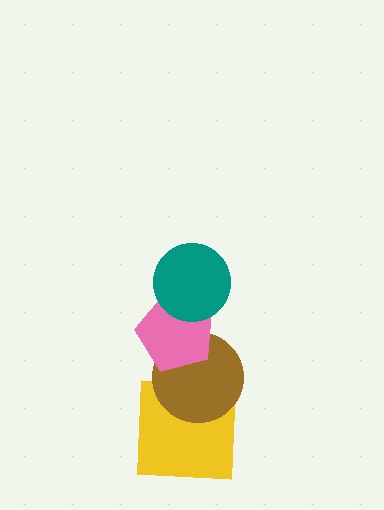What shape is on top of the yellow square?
The brown circle is on top of the yellow square.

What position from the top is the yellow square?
The yellow square is 4th from the top.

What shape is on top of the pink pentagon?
The teal circle is on top of the pink pentagon.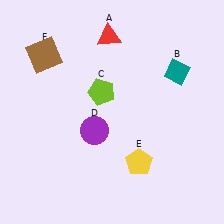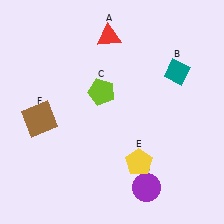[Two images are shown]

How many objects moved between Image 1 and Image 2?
2 objects moved between the two images.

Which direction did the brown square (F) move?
The brown square (F) moved down.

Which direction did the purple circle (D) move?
The purple circle (D) moved down.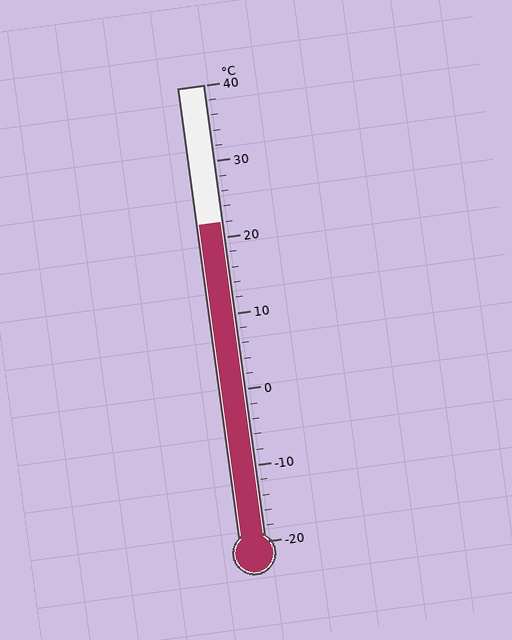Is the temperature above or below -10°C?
The temperature is above -10°C.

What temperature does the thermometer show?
The thermometer shows approximately 22°C.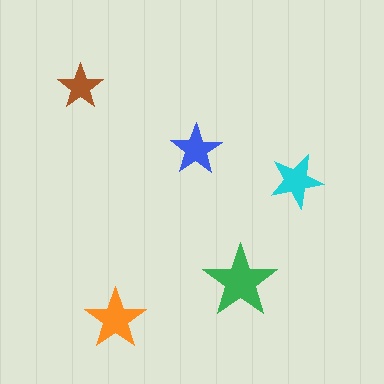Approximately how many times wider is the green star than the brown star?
About 1.5 times wider.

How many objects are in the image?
There are 5 objects in the image.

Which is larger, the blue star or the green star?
The green one.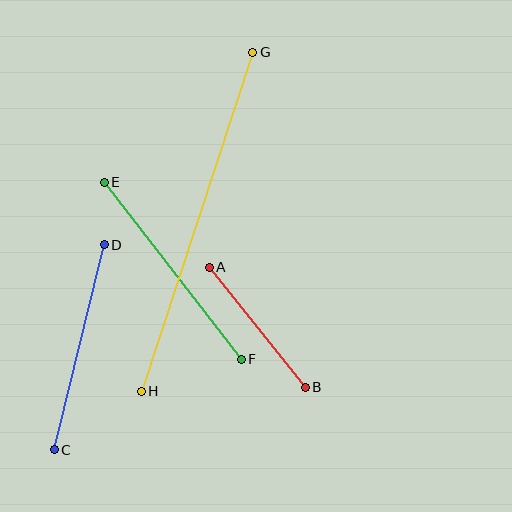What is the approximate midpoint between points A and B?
The midpoint is at approximately (257, 327) pixels.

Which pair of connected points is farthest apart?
Points G and H are farthest apart.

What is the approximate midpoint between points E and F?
The midpoint is at approximately (173, 271) pixels.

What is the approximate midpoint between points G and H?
The midpoint is at approximately (197, 222) pixels.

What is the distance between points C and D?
The distance is approximately 211 pixels.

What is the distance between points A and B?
The distance is approximately 153 pixels.